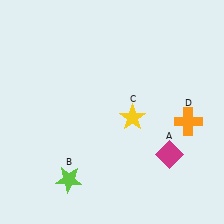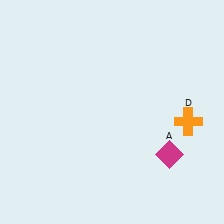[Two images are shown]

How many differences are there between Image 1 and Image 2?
There are 2 differences between the two images.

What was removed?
The yellow star (C), the lime star (B) were removed in Image 2.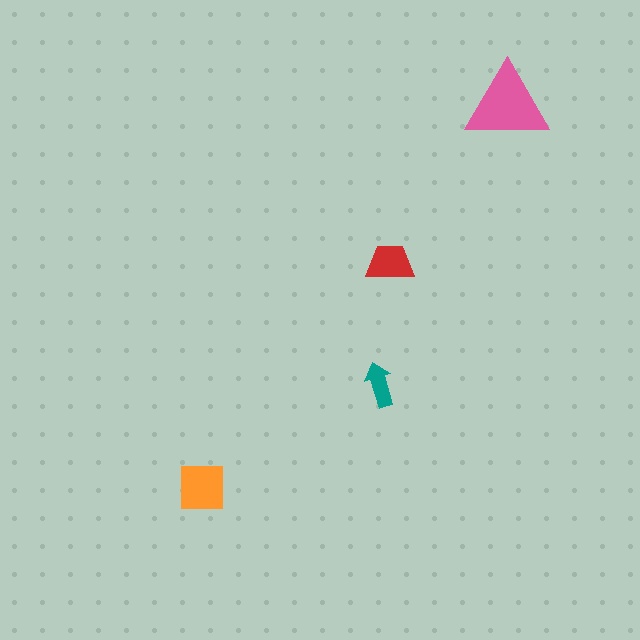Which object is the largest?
The pink triangle.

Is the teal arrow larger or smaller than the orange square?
Smaller.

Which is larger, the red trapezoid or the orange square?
The orange square.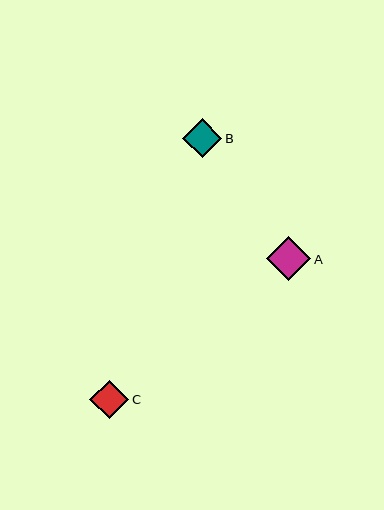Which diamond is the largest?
Diamond A is the largest with a size of approximately 44 pixels.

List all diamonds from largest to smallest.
From largest to smallest: A, B, C.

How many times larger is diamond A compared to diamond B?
Diamond A is approximately 1.1 times the size of diamond B.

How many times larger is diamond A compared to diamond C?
Diamond A is approximately 1.1 times the size of diamond C.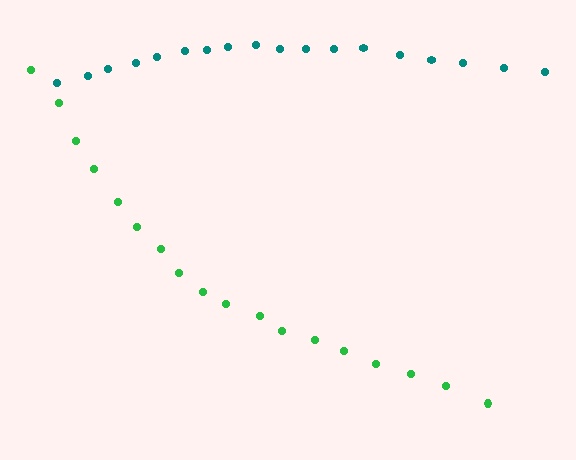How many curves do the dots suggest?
There are 2 distinct paths.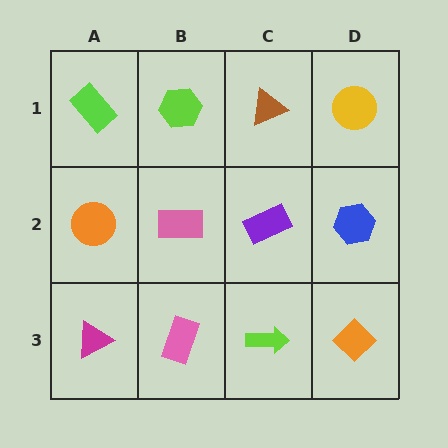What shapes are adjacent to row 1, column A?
An orange circle (row 2, column A), a lime hexagon (row 1, column B).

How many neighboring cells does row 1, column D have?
2.